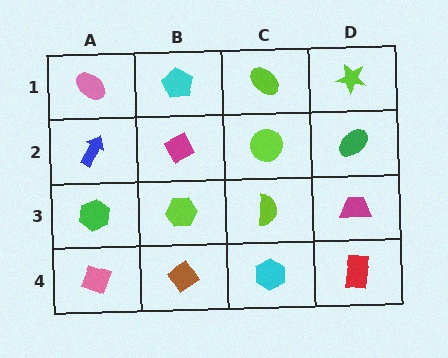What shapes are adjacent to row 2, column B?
A cyan pentagon (row 1, column B), a lime hexagon (row 3, column B), a blue arrow (row 2, column A), a lime circle (row 2, column C).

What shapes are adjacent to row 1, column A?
A blue arrow (row 2, column A), a cyan pentagon (row 1, column B).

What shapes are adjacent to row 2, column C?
A lime ellipse (row 1, column C), a lime semicircle (row 3, column C), a magenta diamond (row 2, column B), a green ellipse (row 2, column D).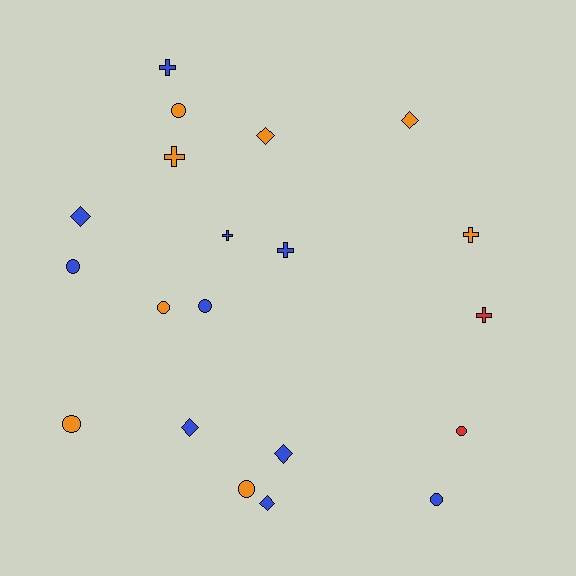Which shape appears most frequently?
Circle, with 8 objects.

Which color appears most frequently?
Blue, with 10 objects.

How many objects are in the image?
There are 20 objects.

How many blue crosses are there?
There are 3 blue crosses.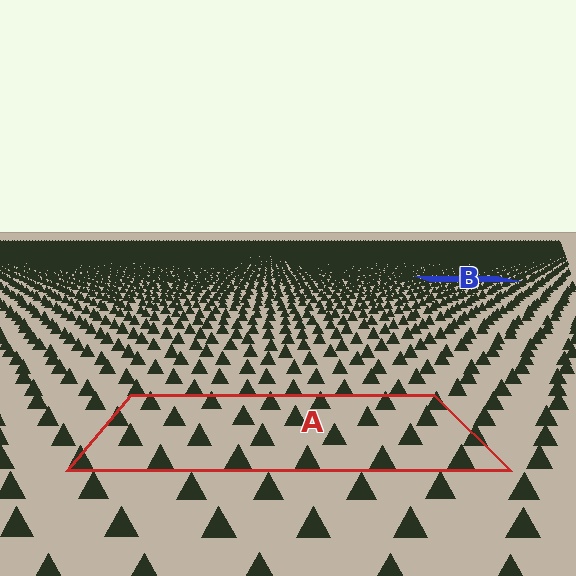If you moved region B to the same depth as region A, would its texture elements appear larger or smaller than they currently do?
They would appear larger. At a closer depth, the same texture elements are projected at a bigger on-screen size.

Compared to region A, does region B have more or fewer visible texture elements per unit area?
Region B has more texture elements per unit area — they are packed more densely because it is farther away.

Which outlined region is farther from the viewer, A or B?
Region B is farther from the viewer — the texture elements inside it appear smaller and more densely packed.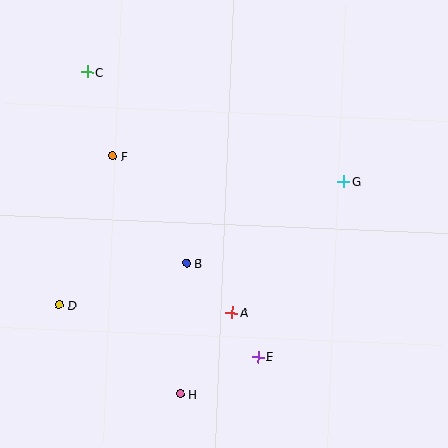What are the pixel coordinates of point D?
Point D is at (60, 305).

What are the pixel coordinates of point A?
Point A is at (232, 313).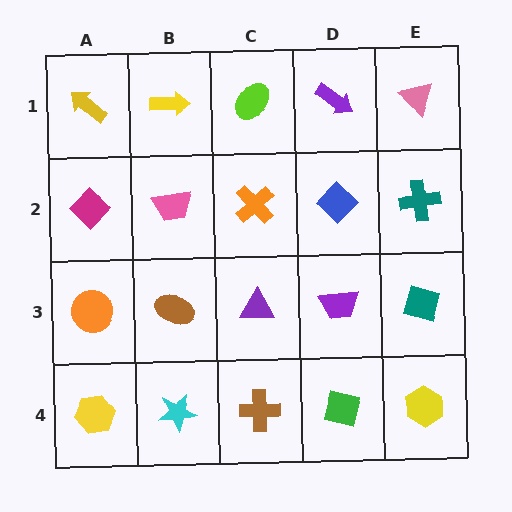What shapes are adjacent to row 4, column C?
A purple triangle (row 3, column C), a cyan star (row 4, column B), a green square (row 4, column D).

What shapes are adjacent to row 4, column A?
An orange circle (row 3, column A), a cyan star (row 4, column B).